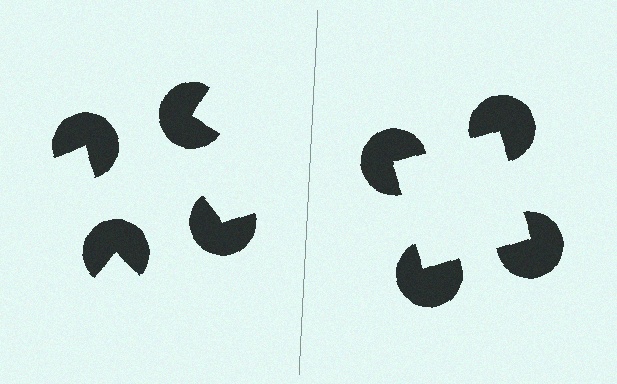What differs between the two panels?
The pac-man discs are positioned identically on both sides; only the wedge orientations differ. On the right they align to a square; on the left they are misaligned.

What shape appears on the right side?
An illusory square.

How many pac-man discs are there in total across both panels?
8 — 4 on each side.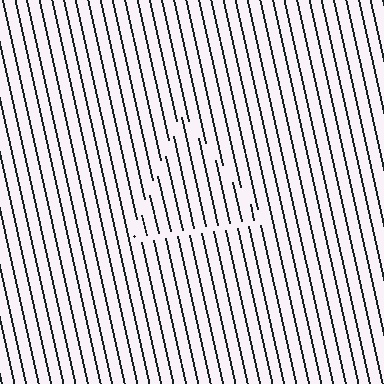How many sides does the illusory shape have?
3 sides — the line-ends trace a triangle.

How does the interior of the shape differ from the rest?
The interior of the shape contains the same grating, shifted by half a period — the contour is defined by the phase discontinuity where line-ends from the inner and outer gratings abut.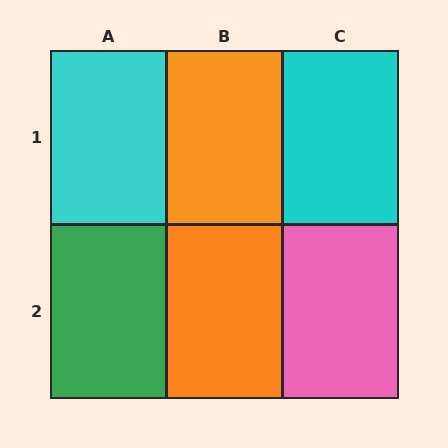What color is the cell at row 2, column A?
Green.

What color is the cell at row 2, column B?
Orange.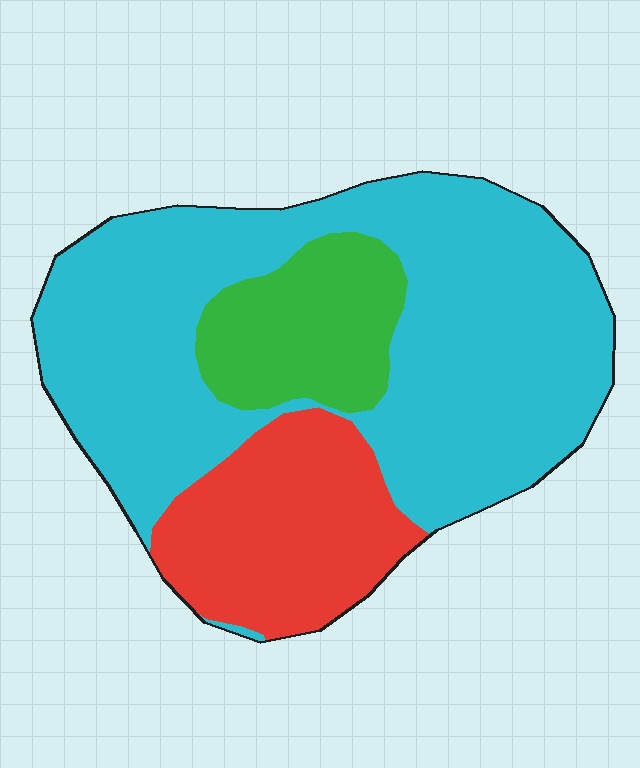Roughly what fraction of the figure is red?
Red covers 22% of the figure.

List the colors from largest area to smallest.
From largest to smallest: cyan, red, green.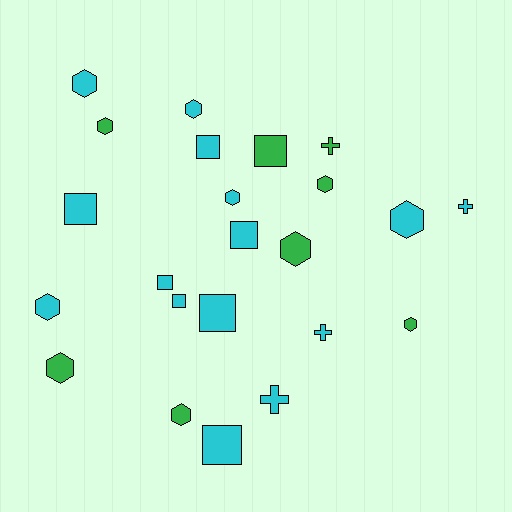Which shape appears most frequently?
Hexagon, with 11 objects.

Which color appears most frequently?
Cyan, with 15 objects.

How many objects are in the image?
There are 23 objects.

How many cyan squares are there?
There are 7 cyan squares.